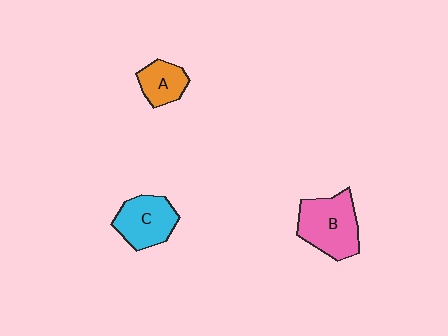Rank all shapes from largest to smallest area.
From largest to smallest: B (pink), C (cyan), A (orange).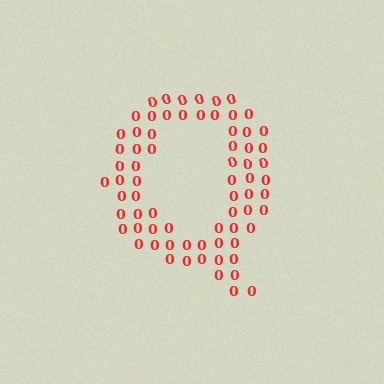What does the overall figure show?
The overall figure shows the letter Q.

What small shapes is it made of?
It is made of small digit 0's.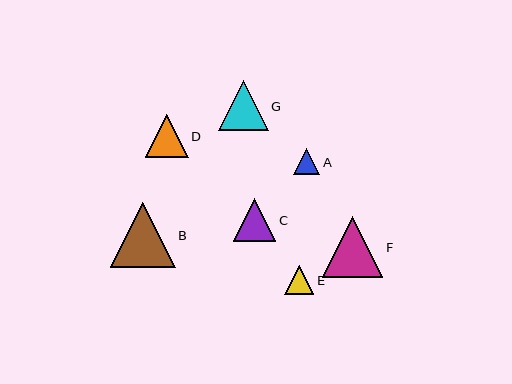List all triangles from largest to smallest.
From largest to smallest: B, F, G, D, C, E, A.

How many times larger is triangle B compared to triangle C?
Triangle B is approximately 1.5 times the size of triangle C.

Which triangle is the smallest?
Triangle A is the smallest with a size of approximately 26 pixels.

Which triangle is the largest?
Triangle B is the largest with a size of approximately 65 pixels.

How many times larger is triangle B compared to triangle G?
Triangle B is approximately 1.3 times the size of triangle G.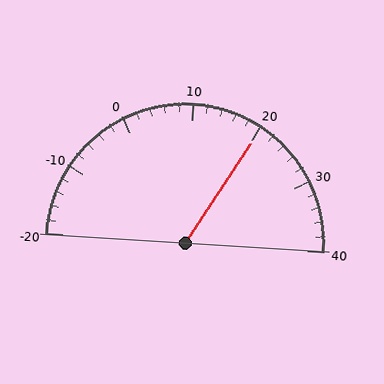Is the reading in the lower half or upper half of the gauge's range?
The reading is in the upper half of the range (-20 to 40).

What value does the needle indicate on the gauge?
The needle indicates approximately 20.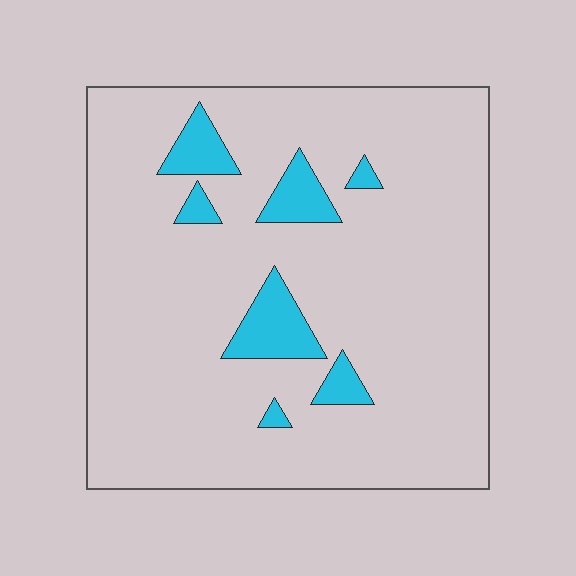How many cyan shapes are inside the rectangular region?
7.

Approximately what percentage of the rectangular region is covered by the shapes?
Approximately 10%.